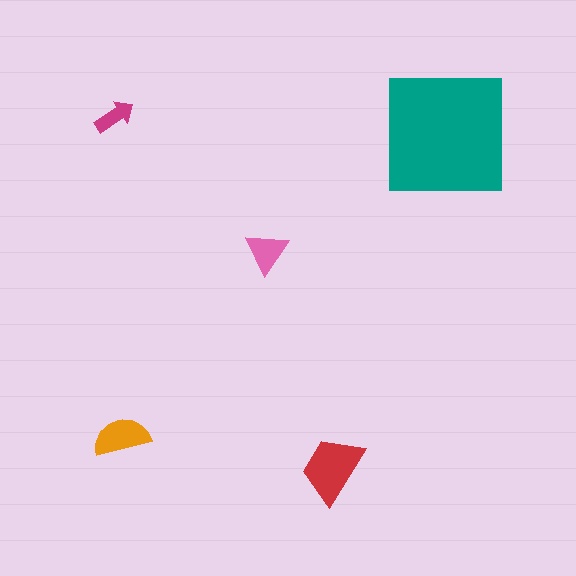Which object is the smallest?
The magenta arrow.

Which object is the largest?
The teal square.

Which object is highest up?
The magenta arrow is topmost.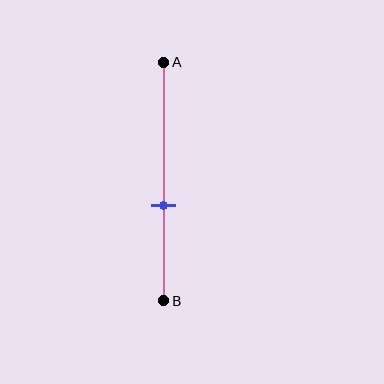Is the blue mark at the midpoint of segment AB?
No, the mark is at about 60% from A, not at the 50% midpoint.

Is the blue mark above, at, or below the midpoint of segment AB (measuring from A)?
The blue mark is below the midpoint of segment AB.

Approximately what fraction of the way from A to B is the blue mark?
The blue mark is approximately 60% of the way from A to B.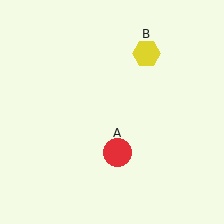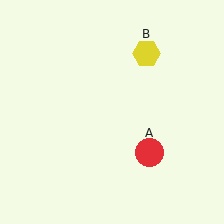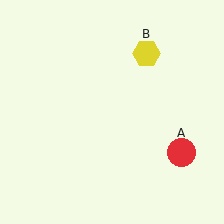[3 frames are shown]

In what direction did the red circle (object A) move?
The red circle (object A) moved right.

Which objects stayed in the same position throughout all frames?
Yellow hexagon (object B) remained stationary.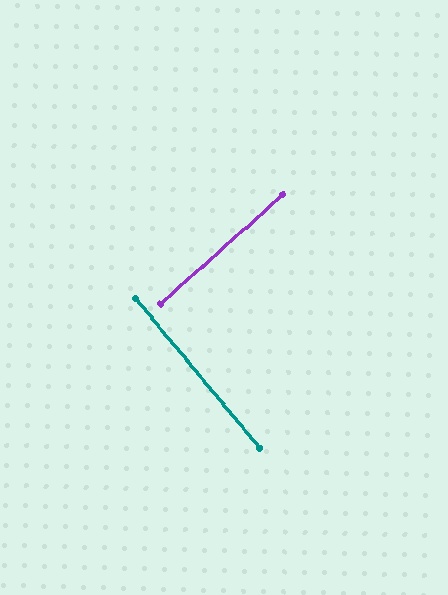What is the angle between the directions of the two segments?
Approximately 88 degrees.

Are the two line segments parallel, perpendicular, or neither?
Perpendicular — they meet at approximately 88°.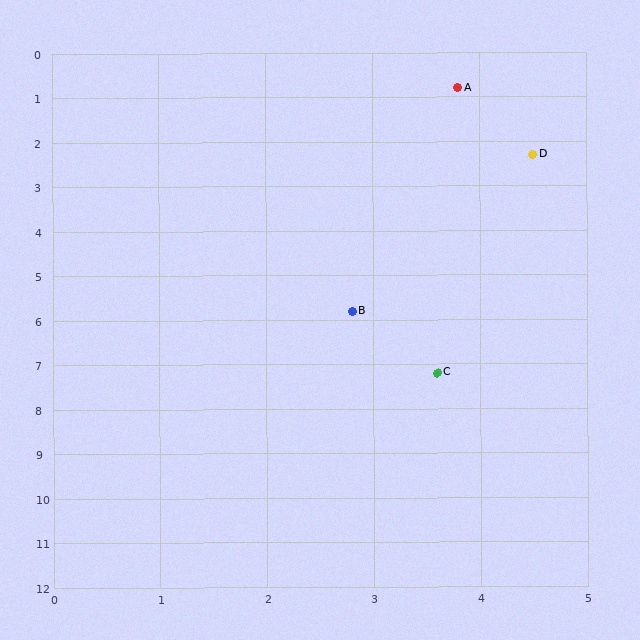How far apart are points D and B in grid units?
Points D and B are about 3.9 grid units apart.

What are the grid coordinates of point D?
Point D is at approximately (4.5, 2.3).